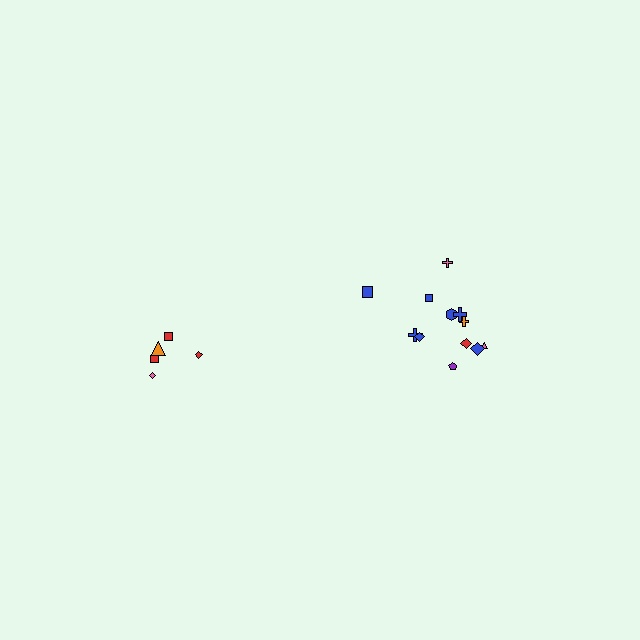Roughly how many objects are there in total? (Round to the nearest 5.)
Roughly 15 objects in total.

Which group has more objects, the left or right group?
The right group.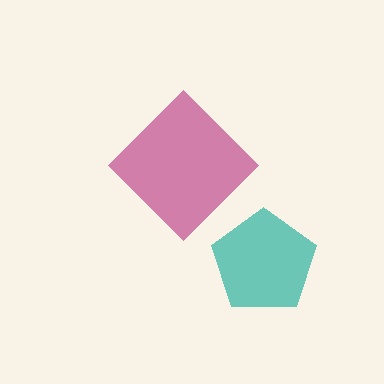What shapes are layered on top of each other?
The layered shapes are: a teal pentagon, a magenta diamond.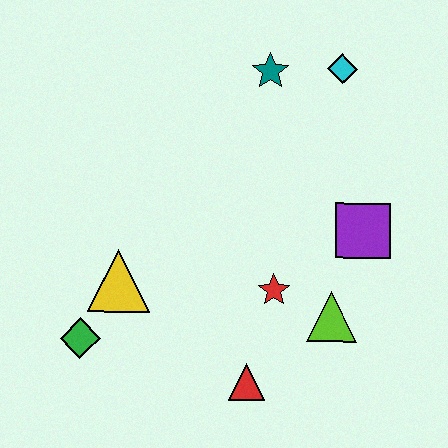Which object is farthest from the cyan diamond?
The green diamond is farthest from the cyan diamond.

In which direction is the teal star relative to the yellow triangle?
The teal star is above the yellow triangle.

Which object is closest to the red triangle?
The red star is closest to the red triangle.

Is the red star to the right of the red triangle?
Yes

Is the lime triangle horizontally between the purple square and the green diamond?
Yes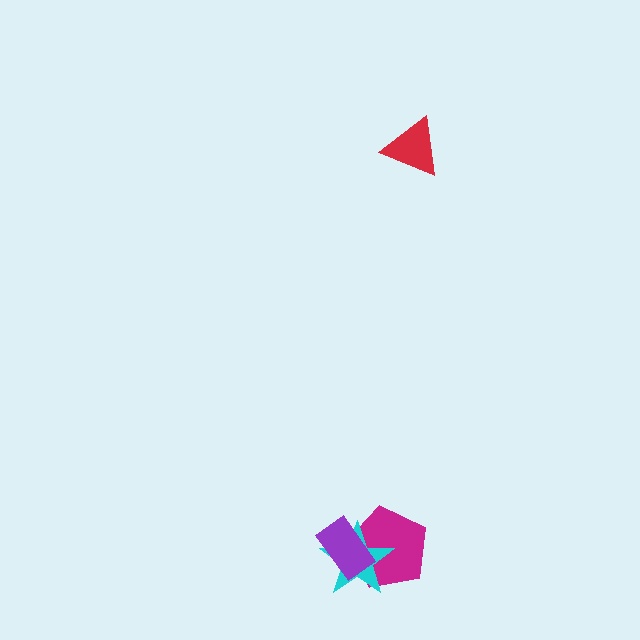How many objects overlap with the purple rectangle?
2 objects overlap with the purple rectangle.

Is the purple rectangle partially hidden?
No, no other shape covers it.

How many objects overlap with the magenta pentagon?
2 objects overlap with the magenta pentagon.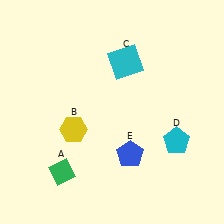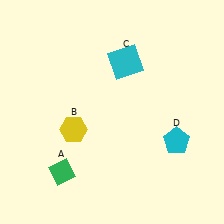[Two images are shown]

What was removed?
The blue pentagon (E) was removed in Image 2.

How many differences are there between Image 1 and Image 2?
There is 1 difference between the two images.